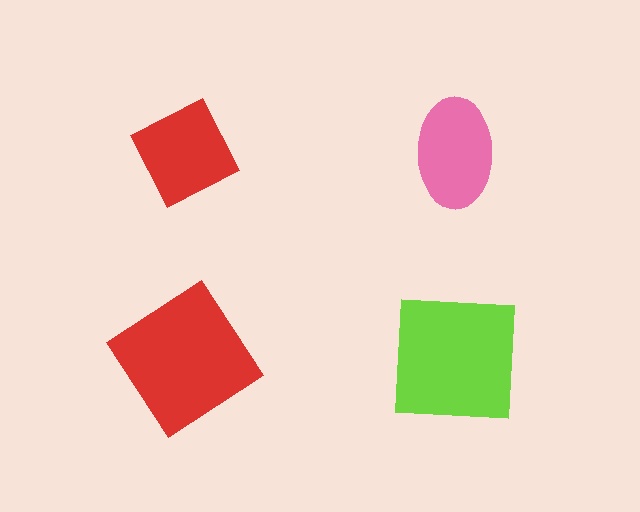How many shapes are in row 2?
2 shapes.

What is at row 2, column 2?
A lime square.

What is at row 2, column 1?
A red diamond.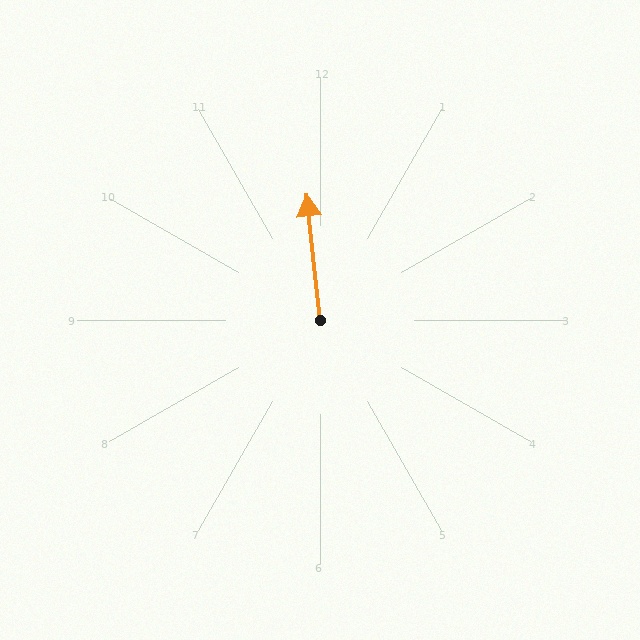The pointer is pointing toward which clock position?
Roughly 12 o'clock.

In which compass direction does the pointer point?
North.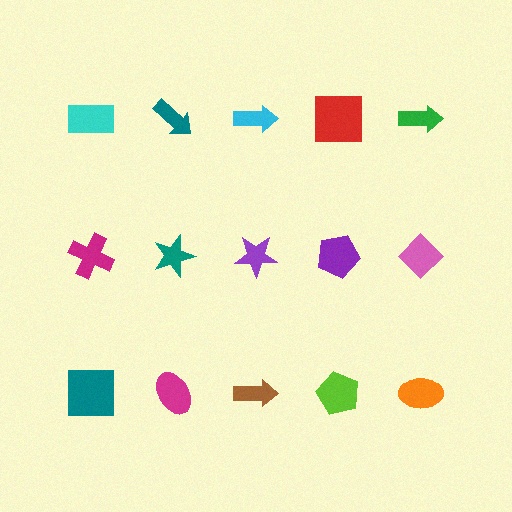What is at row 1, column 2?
A teal arrow.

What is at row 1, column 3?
A cyan arrow.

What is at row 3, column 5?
An orange ellipse.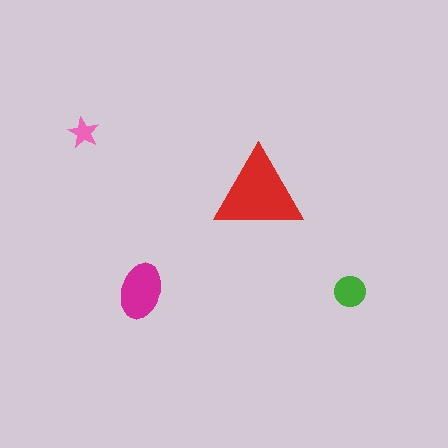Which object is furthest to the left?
The pink star is leftmost.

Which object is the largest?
The red triangle.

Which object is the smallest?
The pink star.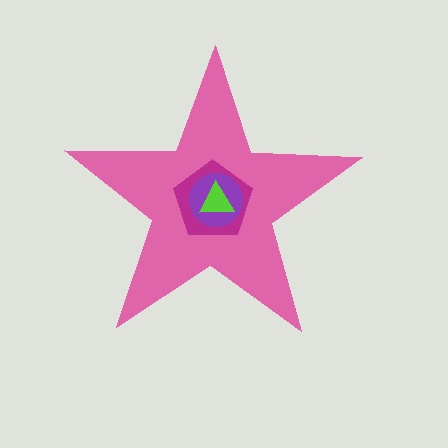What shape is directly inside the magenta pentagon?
The purple circle.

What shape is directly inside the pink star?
The magenta pentagon.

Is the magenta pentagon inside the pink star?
Yes.